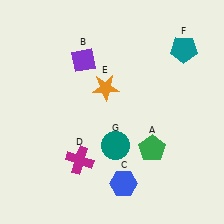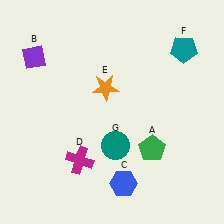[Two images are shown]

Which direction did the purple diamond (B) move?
The purple diamond (B) moved left.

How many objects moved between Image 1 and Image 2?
1 object moved between the two images.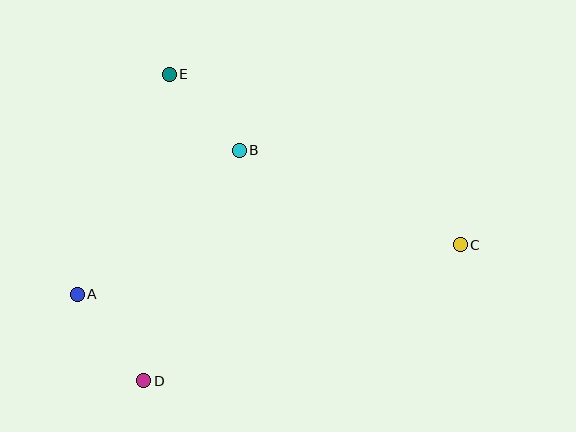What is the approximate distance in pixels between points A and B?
The distance between A and B is approximately 217 pixels.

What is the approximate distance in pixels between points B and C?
The distance between B and C is approximately 241 pixels.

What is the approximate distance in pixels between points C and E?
The distance between C and E is approximately 337 pixels.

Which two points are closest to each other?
Points B and E are closest to each other.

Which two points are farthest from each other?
Points A and C are farthest from each other.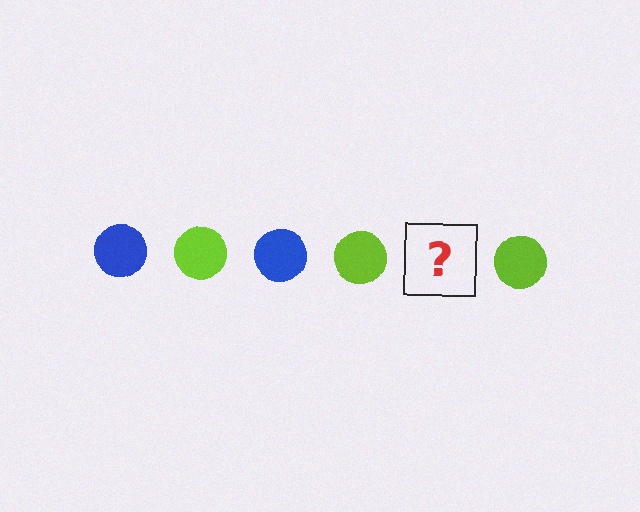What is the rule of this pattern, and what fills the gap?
The rule is that the pattern cycles through blue, lime circles. The gap should be filled with a blue circle.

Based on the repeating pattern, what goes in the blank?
The blank should be a blue circle.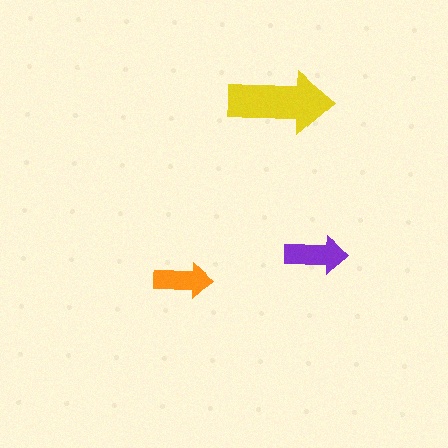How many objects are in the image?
There are 3 objects in the image.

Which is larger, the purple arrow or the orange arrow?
The purple one.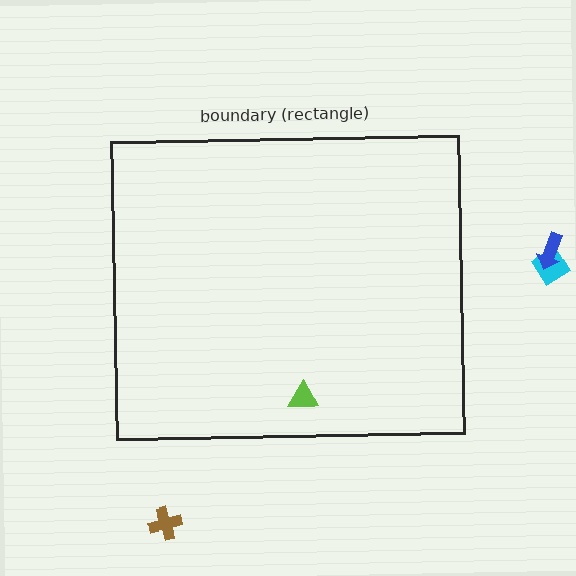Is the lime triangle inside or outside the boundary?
Inside.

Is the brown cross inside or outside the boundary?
Outside.